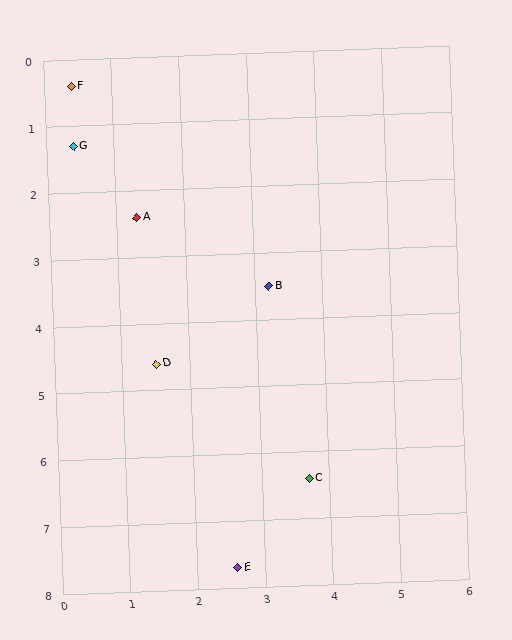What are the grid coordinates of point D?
Point D is at approximately (1.5, 4.6).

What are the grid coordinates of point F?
Point F is at approximately (0.4, 0.4).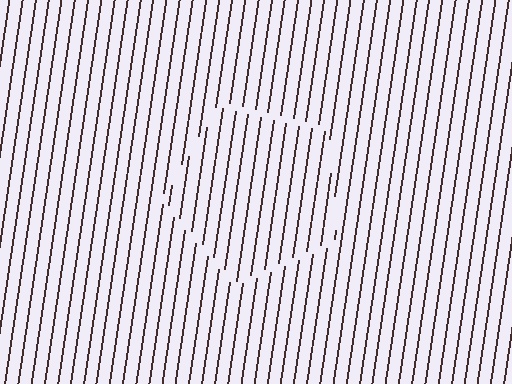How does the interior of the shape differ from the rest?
The interior of the shape contains the same grating, shifted by half a period — the contour is defined by the phase discontinuity where line-ends from the inner and outer gratings abut.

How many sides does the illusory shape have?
5 sides — the line-ends trace a pentagon.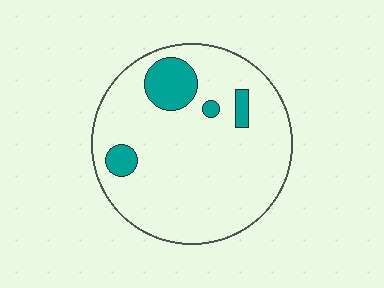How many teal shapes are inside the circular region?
4.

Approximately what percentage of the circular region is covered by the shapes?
Approximately 10%.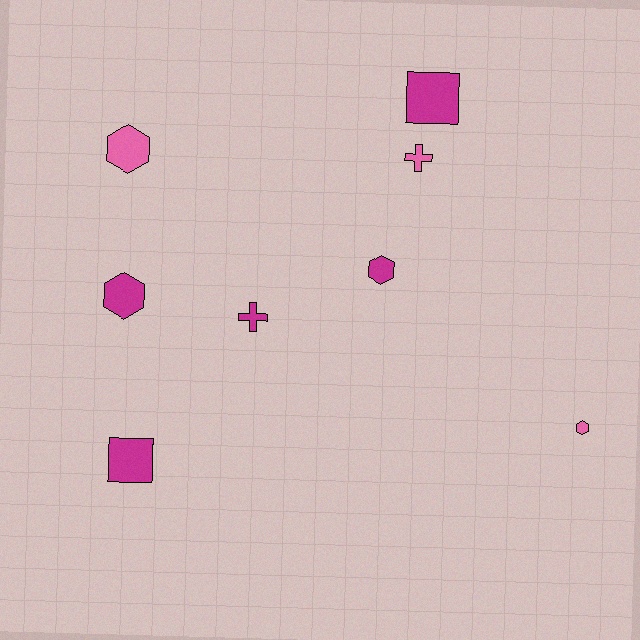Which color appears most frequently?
Magenta, with 5 objects.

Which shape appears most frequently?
Hexagon, with 4 objects.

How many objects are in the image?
There are 8 objects.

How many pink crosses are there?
There is 1 pink cross.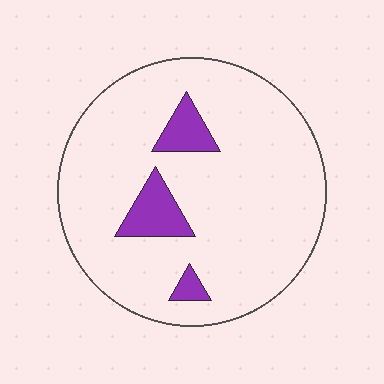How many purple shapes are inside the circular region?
3.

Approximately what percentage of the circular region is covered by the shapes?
Approximately 10%.